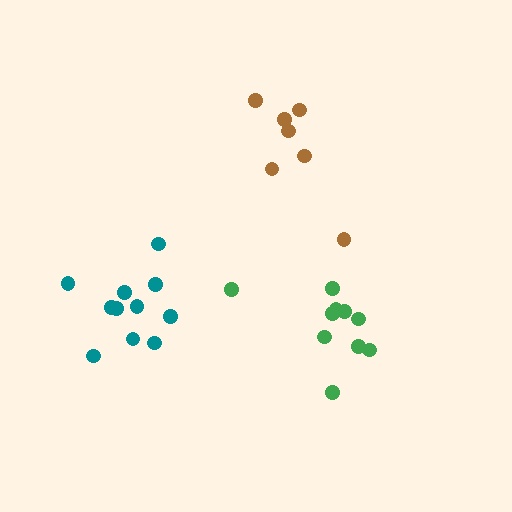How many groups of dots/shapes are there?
There are 3 groups.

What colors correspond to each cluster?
The clusters are colored: brown, green, teal.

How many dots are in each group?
Group 1: 7 dots, Group 2: 10 dots, Group 3: 11 dots (28 total).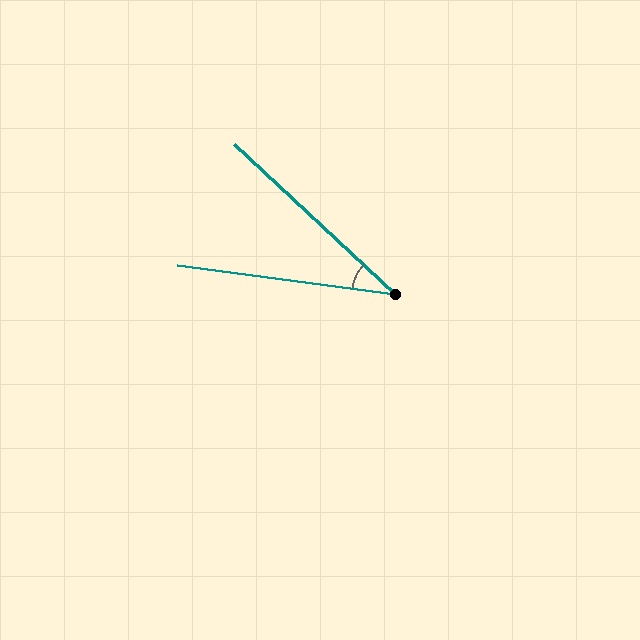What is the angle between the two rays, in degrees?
Approximately 35 degrees.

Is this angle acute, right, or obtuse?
It is acute.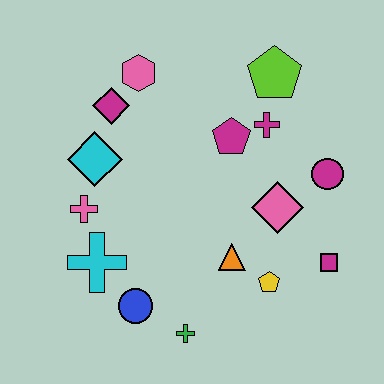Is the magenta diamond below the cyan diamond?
No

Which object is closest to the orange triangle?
The yellow pentagon is closest to the orange triangle.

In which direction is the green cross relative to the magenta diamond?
The green cross is below the magenta diamond.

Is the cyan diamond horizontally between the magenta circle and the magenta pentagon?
No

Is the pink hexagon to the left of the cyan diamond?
No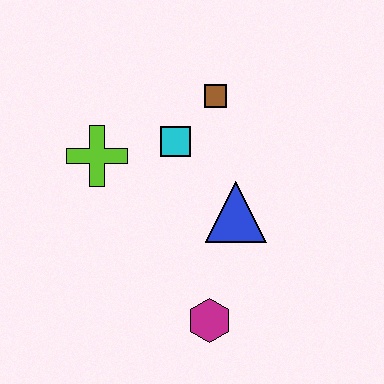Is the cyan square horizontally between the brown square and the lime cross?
Yes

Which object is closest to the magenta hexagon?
The blue triangle is closest to the magenta hexagon.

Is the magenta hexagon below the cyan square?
Yes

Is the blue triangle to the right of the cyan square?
Yes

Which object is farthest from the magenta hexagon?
The brown square is farthest from the magenta hexagon.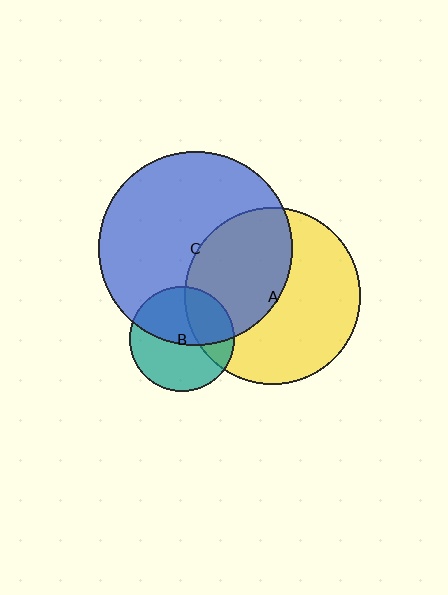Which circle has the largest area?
Circle C (blue).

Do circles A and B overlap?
Yes.